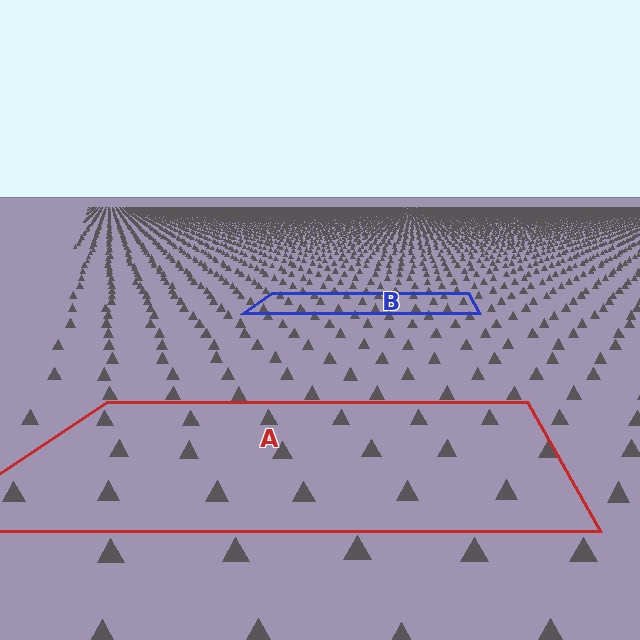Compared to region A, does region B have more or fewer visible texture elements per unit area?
Region B has more texture elements per unit area — they are packed more densely because it is farther away.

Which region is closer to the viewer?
Region A is closer. The texture elements there are larger and more spread out.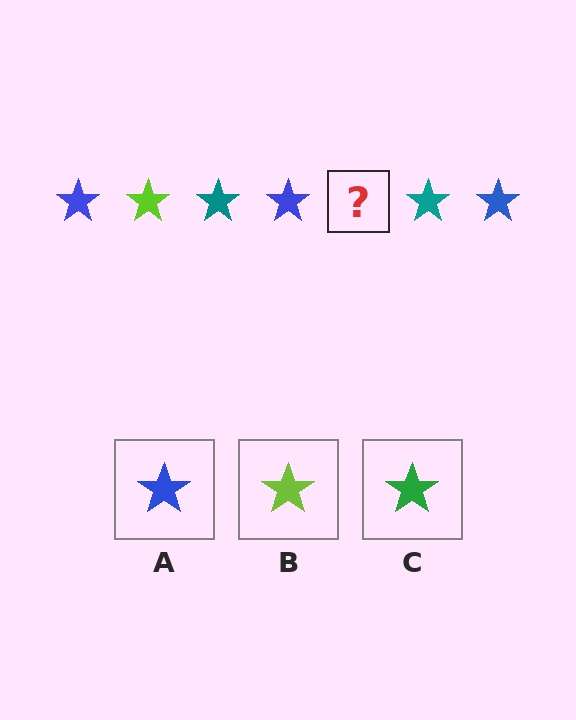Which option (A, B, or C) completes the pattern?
B.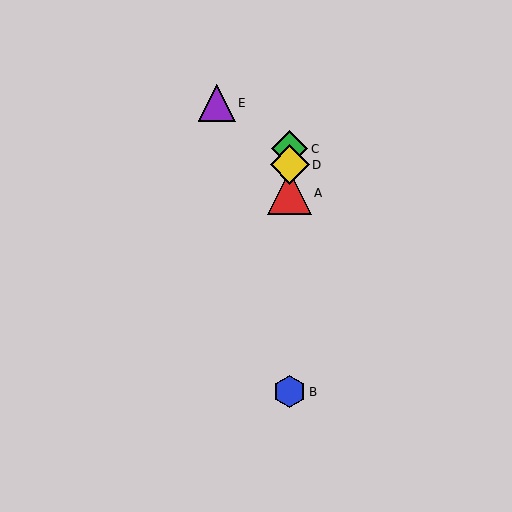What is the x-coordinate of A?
Object A is at x≈290.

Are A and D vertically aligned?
Yes, both are at x≈290.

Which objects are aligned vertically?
Objects A, B, C, D are aligned vertically.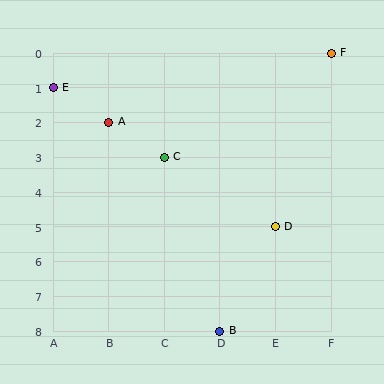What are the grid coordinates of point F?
Point F is at grid coordinates (F, 0).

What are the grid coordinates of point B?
Point B is at grid coordinates (D, 8).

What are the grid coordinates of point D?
Point D is at grid coordinates (E, 5).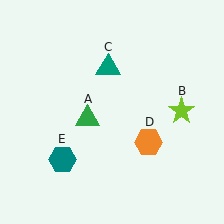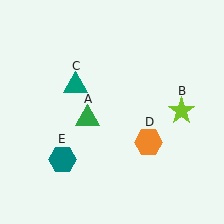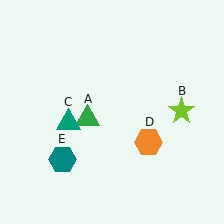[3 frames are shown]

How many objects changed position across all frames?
1 object changed position: teal triangle (object C).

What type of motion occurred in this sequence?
The teal triangle (object C) rotated counterclockwise around the center of the scene.